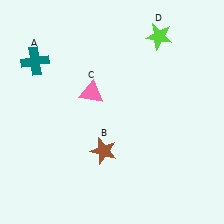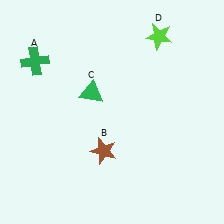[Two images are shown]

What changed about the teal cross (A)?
In Image 1, A is teal. In Image 2, it changed to green.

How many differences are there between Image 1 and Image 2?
There are 2 differences between the two images.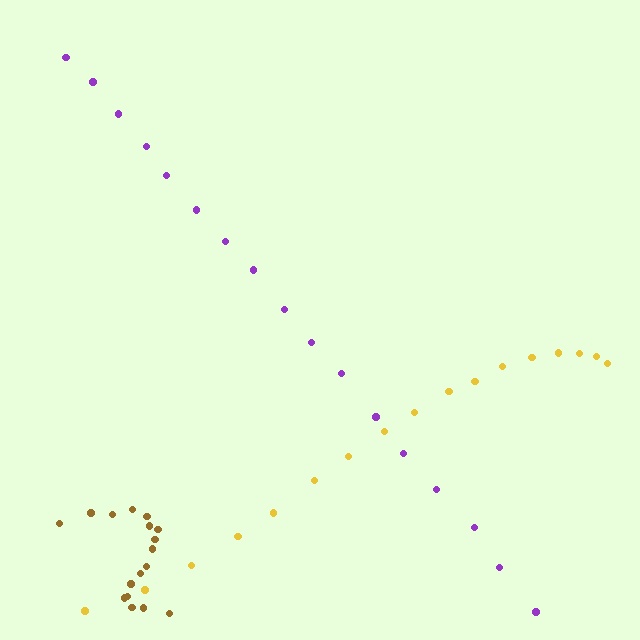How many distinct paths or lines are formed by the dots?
There are 3 distinct paths.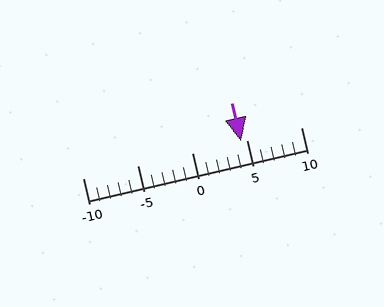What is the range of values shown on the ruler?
The ruler shows values from -10 to 10.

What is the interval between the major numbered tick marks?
The major tick marks are spaced 5 units apart.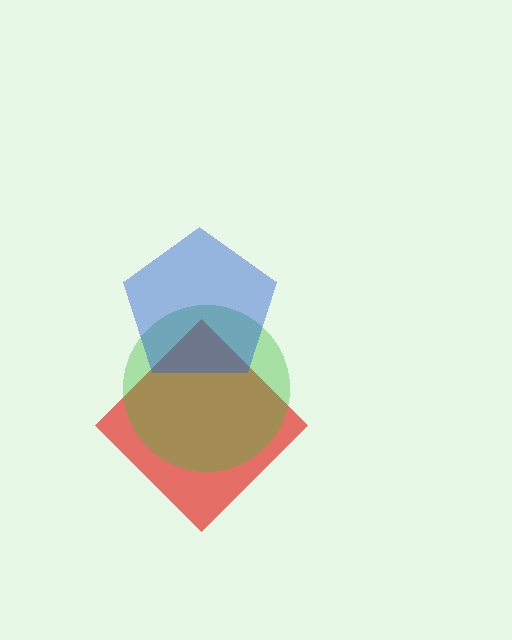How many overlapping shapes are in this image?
There are 3 overlapping shapes in the image.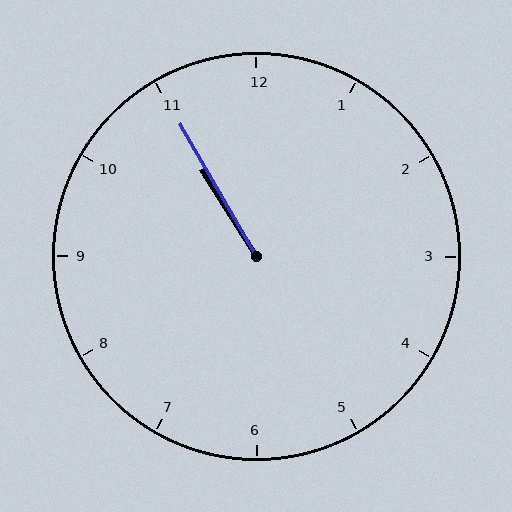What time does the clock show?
10:55.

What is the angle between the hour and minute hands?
Approximately 2 degrees.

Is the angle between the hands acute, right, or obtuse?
It is acute.